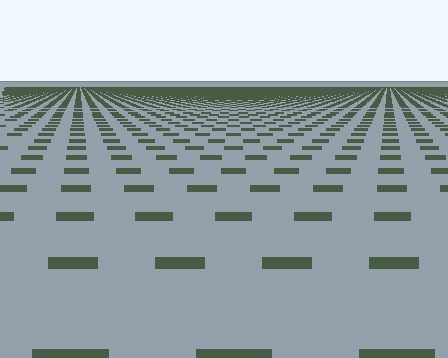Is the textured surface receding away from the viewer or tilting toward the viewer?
The surface is receding away from the viewer. Texture elements get smaller and denser toward the top.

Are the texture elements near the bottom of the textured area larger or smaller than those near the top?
Larger. Near the bottom, elements are closer to the viewer and appear at a bigger on-screen size.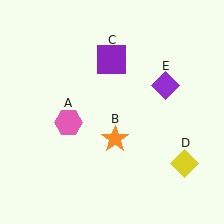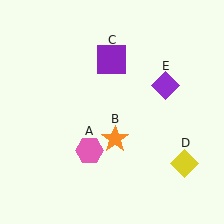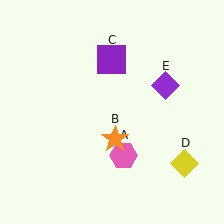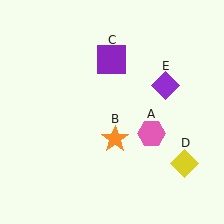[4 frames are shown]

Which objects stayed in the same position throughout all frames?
Orange star (object B) and purple square (object C) and yellow diamond (object D) and purple diamond (object E) remained stationary.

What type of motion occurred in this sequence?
The pink hexagon (object A) rotated counterclockwise around the center of the scene.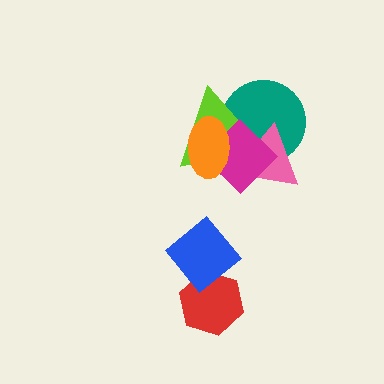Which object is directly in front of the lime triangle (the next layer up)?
The pink triangle is directly in front of the lime triangle.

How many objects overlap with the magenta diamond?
4 objects overlap with the magenta diamond.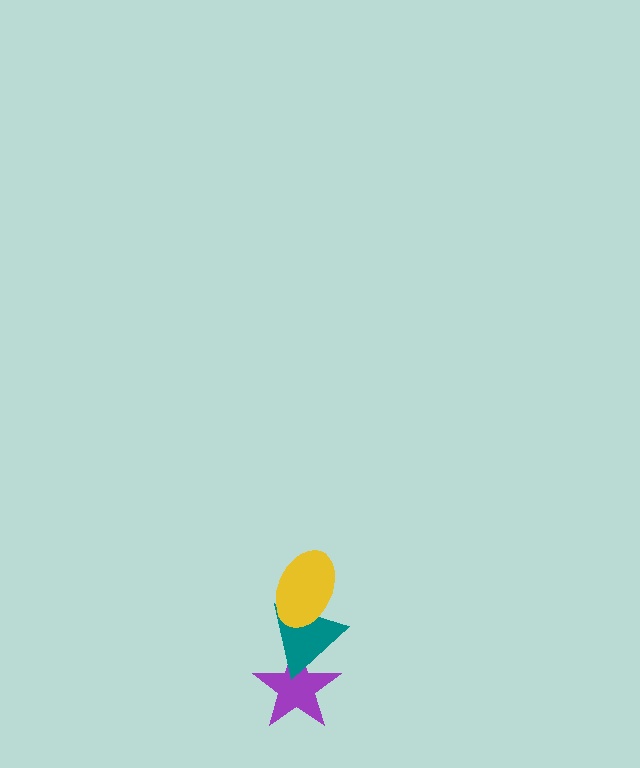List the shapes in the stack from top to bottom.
From top to bottom: the yellow ellipse, the teal triangle, the purple star.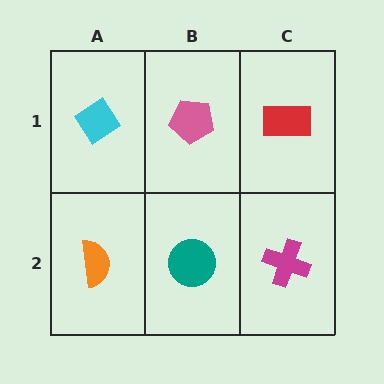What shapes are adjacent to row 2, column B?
A pink pentagon (row 1, column B), an orange semicircle (row 2, column A), a magenta cross (row 2, column C).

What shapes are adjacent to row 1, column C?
A magenta cross (row 2, column C), a pink pentagon (row 1, column B).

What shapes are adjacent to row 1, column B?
A teal circle (row 2, column B), a cyan diamond (row 1, column A), a red rectangle (row 1, column C).